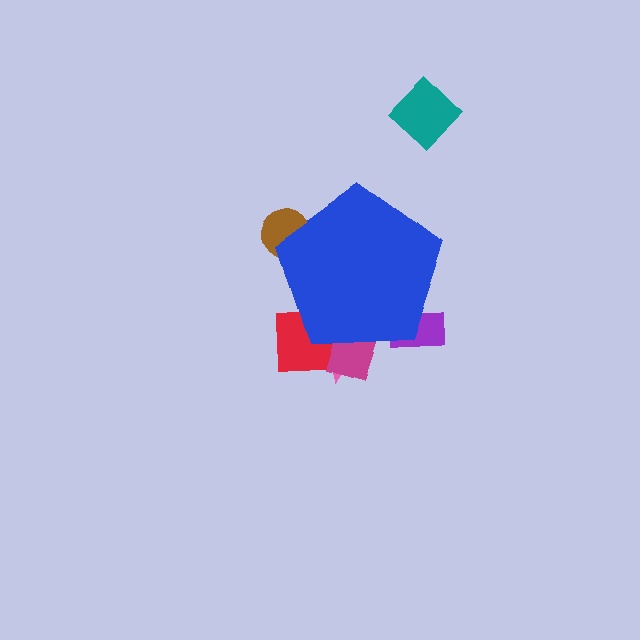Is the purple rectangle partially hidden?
Yes, the purple rectangle is partially hidden behind the blue pentagon.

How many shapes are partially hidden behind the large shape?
5 shapes are partially hidden.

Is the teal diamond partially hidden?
No, the teal diamond is fully visible.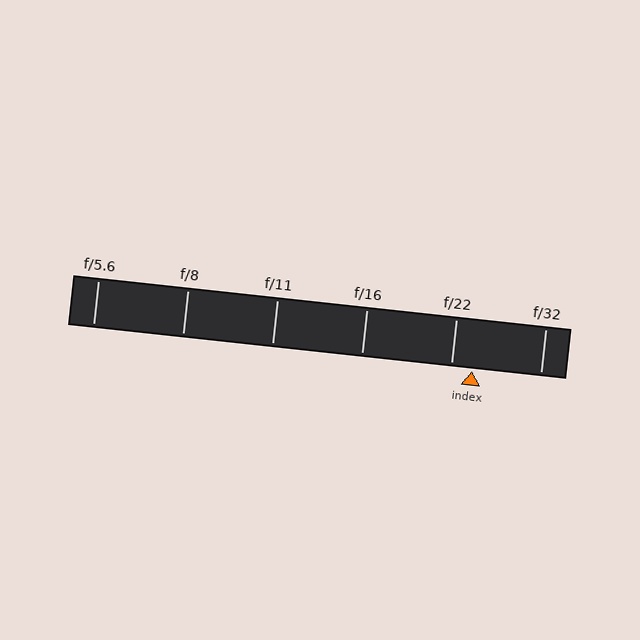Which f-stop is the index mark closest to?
The index mark is closest to f/22.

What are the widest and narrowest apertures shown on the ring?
The widest aperture shown is f/5.6 and the narrowest is f/32.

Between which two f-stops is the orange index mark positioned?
The index mark is between f/22 and f/32.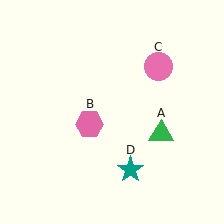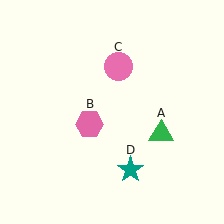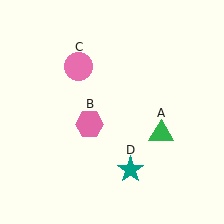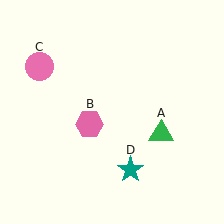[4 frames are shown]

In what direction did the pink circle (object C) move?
The pink circle (object C) moved left.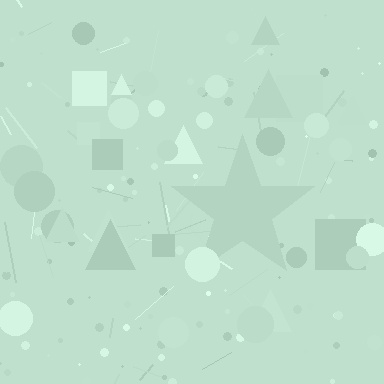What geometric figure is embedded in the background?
A star is embedded in the background.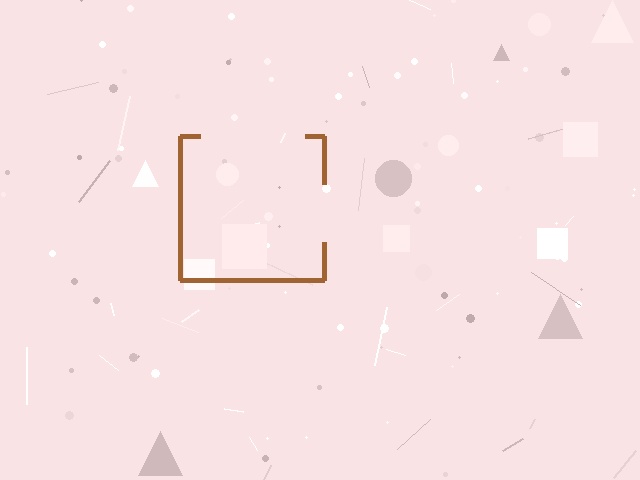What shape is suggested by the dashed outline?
The dashed outline suggests a square.